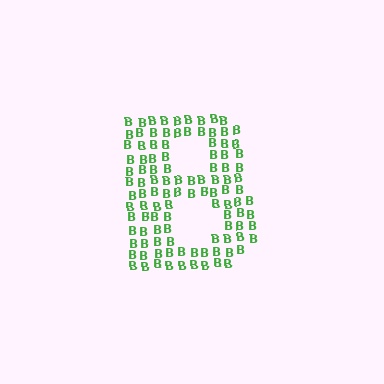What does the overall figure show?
The overall figure shows the letter B.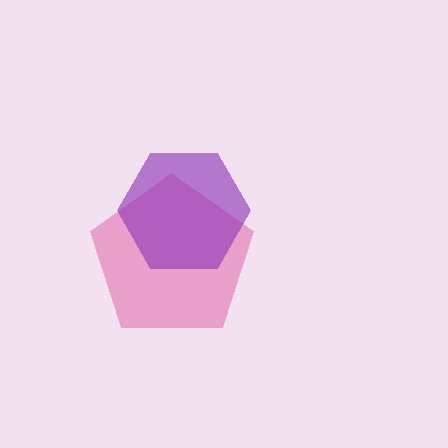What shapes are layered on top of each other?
The layered shapes are: a pink pentagon, a purple hexagon.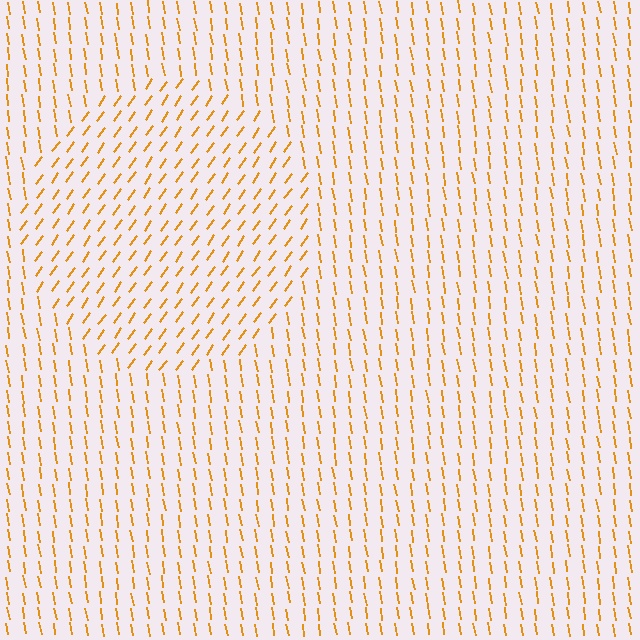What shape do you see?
I see a circle.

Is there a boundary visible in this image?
Yes, there is a texture boundary formed by a change in line orientation.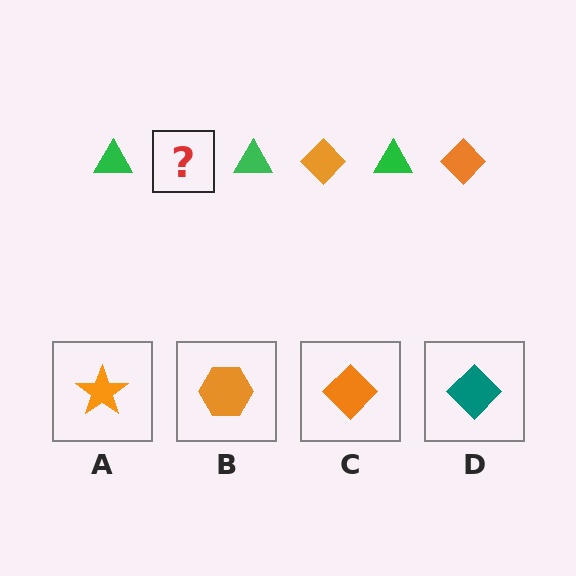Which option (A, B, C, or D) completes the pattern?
C.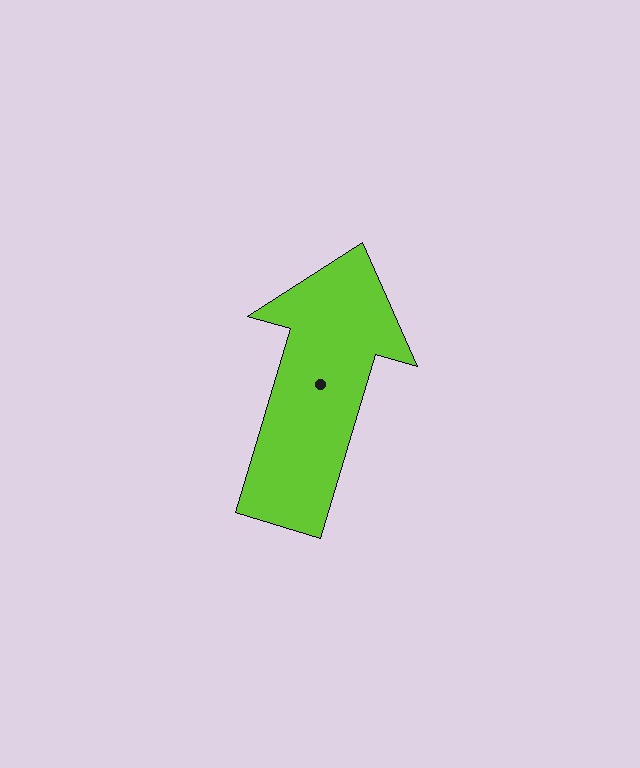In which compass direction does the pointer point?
North.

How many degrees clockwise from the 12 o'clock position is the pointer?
Approximately 17 degrees.